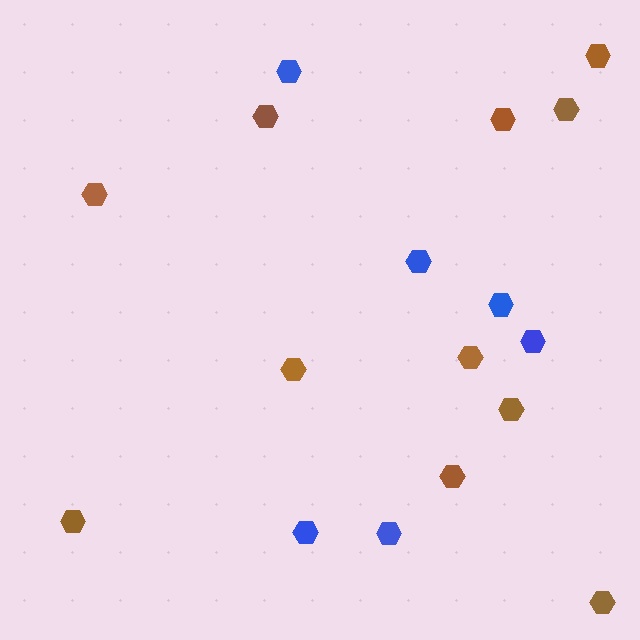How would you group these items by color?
There are 2 groups: one group of blue hexagons (6) and one group of brown hexagons (11).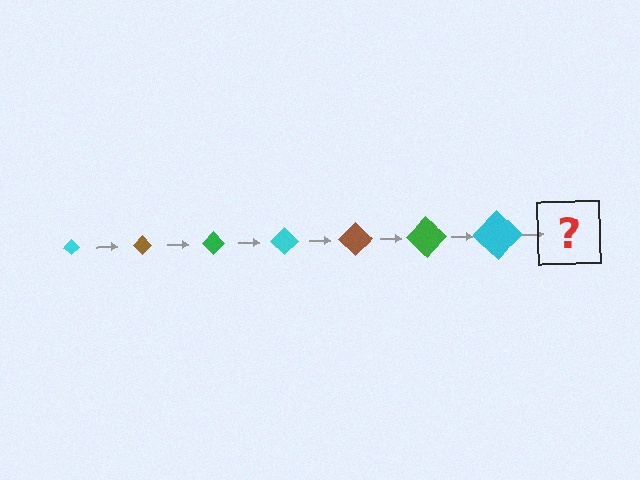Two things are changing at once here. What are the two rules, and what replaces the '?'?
The two rules are that the diamond grows larger each step and the color cycles through cyan, brown, and green. The '?' should be a brown diamond, larger than the previous one.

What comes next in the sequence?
The next element should be a brown diamond, larger than the previous one.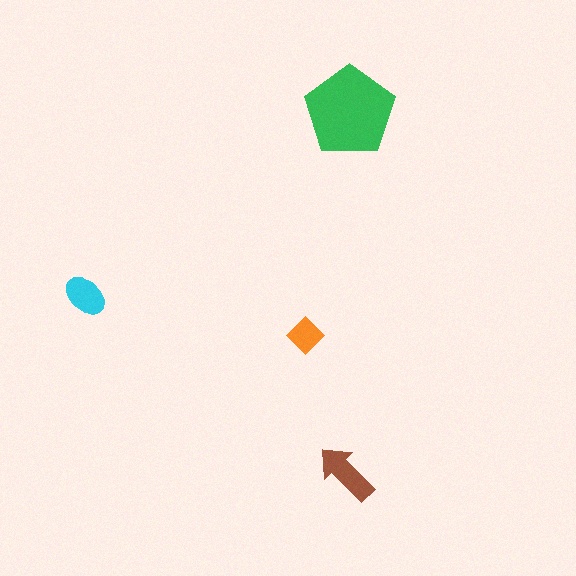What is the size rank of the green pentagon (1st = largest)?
1st.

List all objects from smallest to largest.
The orange diamond, the cyan ellipse, the brown arrow, the green pentagon.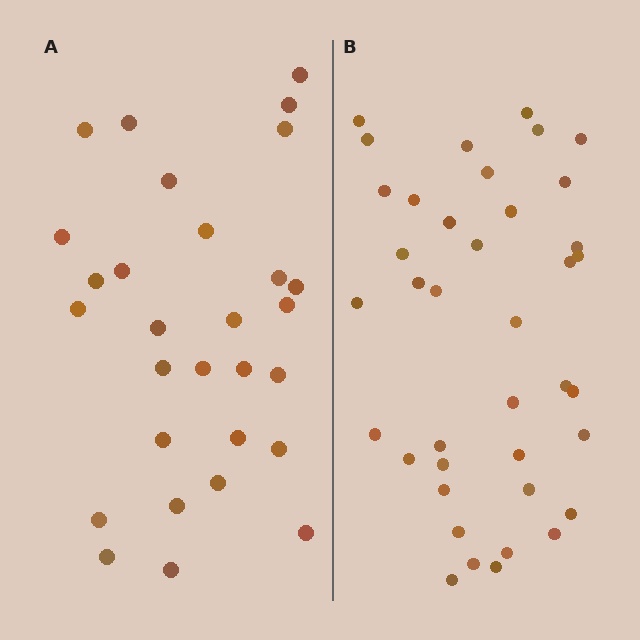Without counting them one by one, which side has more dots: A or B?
Region B (the right region) has more dots.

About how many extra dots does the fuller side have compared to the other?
Region B has roughly 10 or so more dots than region A.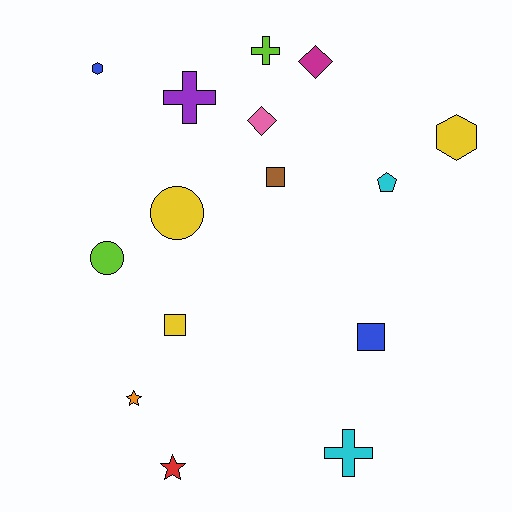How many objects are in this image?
There are 15 objects.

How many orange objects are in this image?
There is 1 orange object.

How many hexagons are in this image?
There are 2 hexagons.